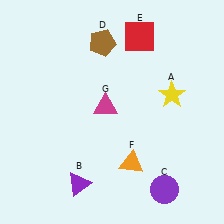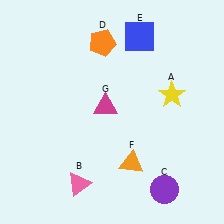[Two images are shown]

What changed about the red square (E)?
In Image 1, E is red. In Image 2, it changed to blue.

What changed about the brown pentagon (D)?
In Image 1, D is brown. In Image 2, it changed to orange.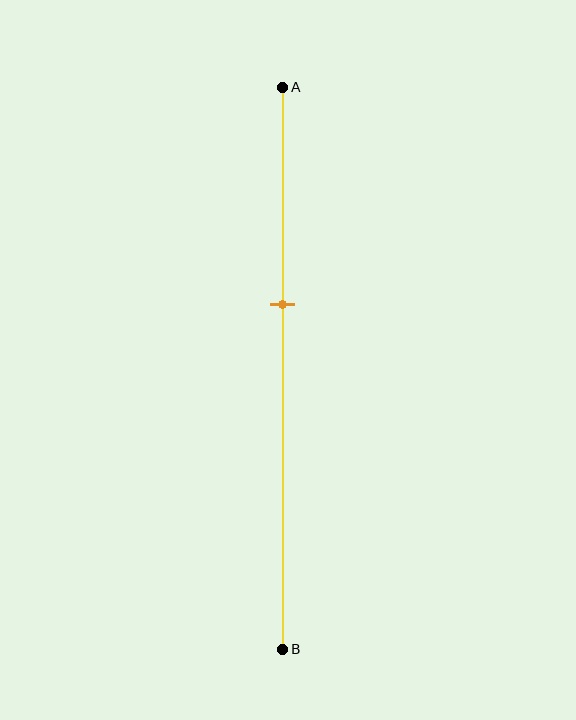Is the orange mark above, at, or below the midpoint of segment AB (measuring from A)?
The orange mark is above the midpoint of segment AB.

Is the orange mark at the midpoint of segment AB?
No, the mark is at about 40% from A, not at the 50% midpoint.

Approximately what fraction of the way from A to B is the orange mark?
The orange mark is approximately 40% of the way from A to B.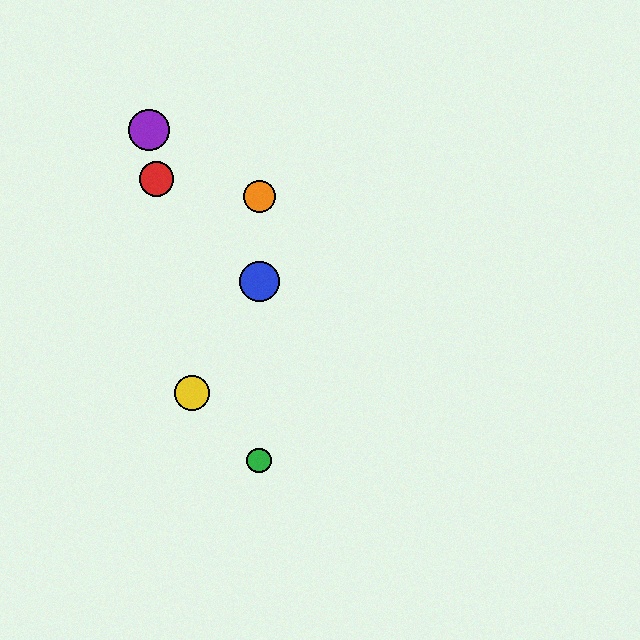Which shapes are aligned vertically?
The blue circle, the green circle, the orange circle are aligned vertically.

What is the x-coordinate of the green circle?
The green circle is at x≈259.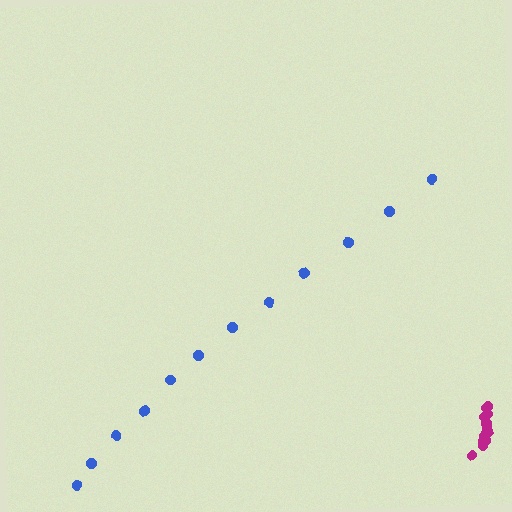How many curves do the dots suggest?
There are 2 distinct paths.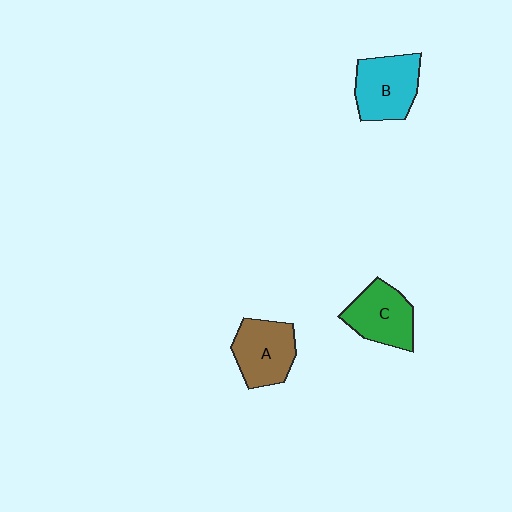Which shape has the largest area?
Shape B (cyan).